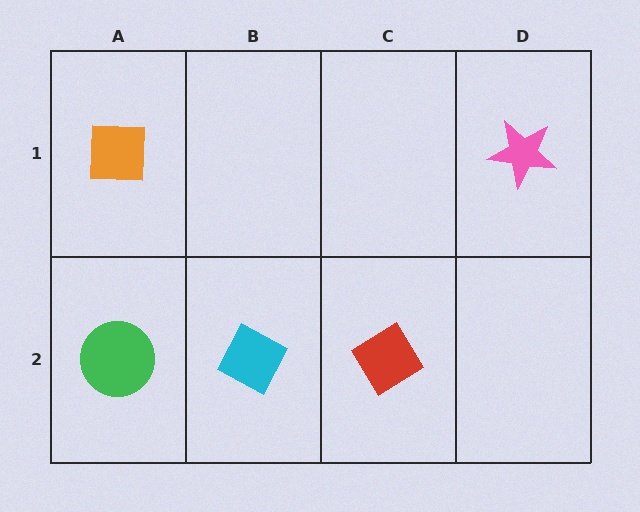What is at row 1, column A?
An orange square.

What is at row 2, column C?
A red diamond.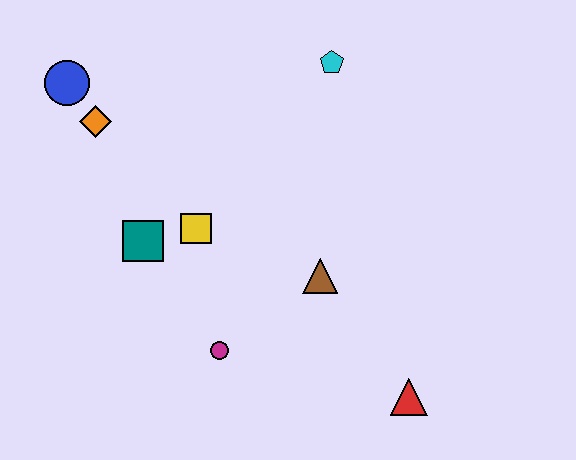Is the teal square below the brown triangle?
No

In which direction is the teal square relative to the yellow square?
The teal square is to the left of the yellow square.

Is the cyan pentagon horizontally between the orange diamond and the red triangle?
Yes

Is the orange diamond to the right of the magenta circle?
No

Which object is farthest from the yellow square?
The red triangle is farthest from the yellow square.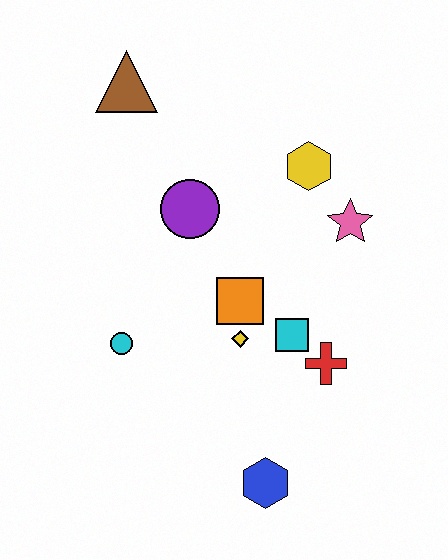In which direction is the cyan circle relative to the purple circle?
The cyan circle is below the purple circle.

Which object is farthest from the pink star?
The blue hexagon is farthest from the pink star.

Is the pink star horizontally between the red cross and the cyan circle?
No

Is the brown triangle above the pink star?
Yes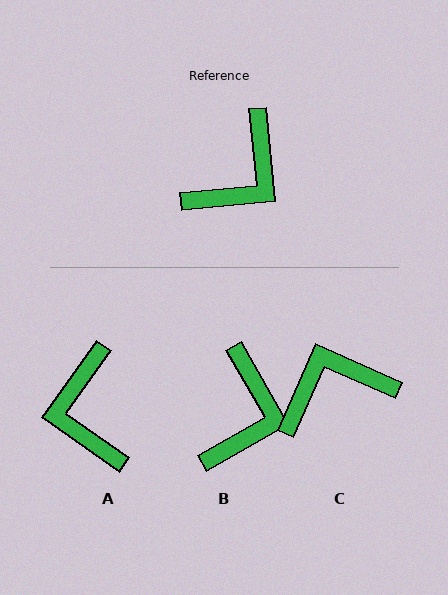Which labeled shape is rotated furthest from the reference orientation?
C, about 151 degrees away.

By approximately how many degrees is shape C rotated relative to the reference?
Approximately 151 degrees counter-clockwise.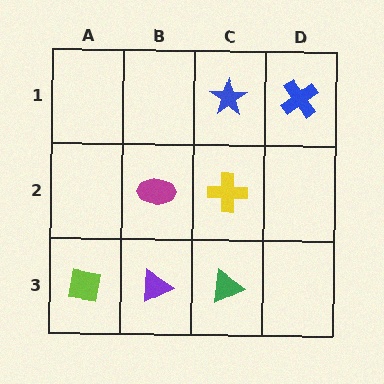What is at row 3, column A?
A lime square.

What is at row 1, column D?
A blue cross.